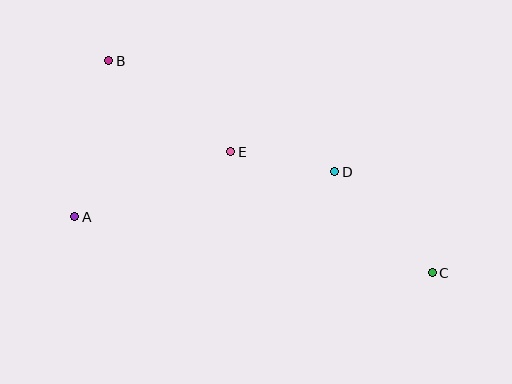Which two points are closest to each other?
Points D and E are closest to each other.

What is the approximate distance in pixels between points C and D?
The distance between C and D is approximately 140 pixels.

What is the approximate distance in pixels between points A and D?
The distance between A and D is approximately 264 pixels.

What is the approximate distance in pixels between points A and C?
The distance between A and C is approximately 362 pixels.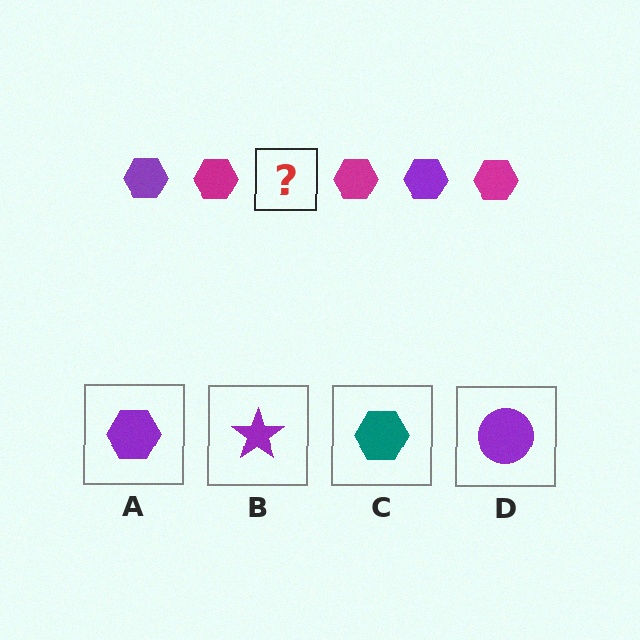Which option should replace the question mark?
Option A.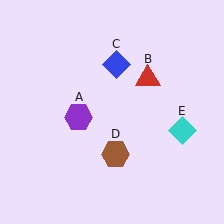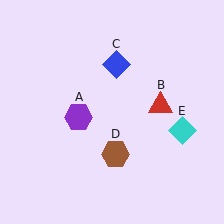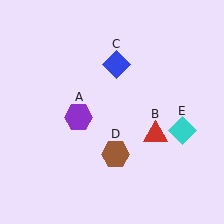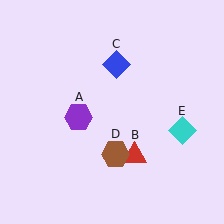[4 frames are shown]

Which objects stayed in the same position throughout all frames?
Purple hexagon (object A) and blue diamond (object C) and brown hexagon (object D) and cyan diamond (object E) remained stationary.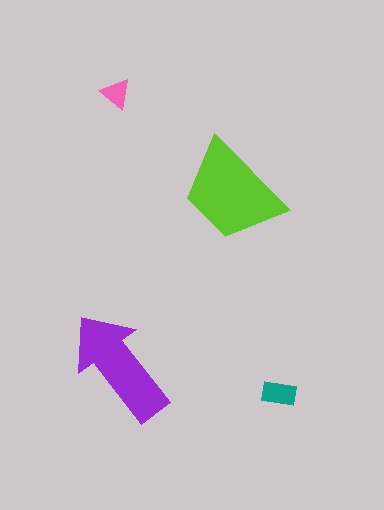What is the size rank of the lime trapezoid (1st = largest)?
1st.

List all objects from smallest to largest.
The pink triangle, the teal rectangle, the purple arrow, the lime trapezoid.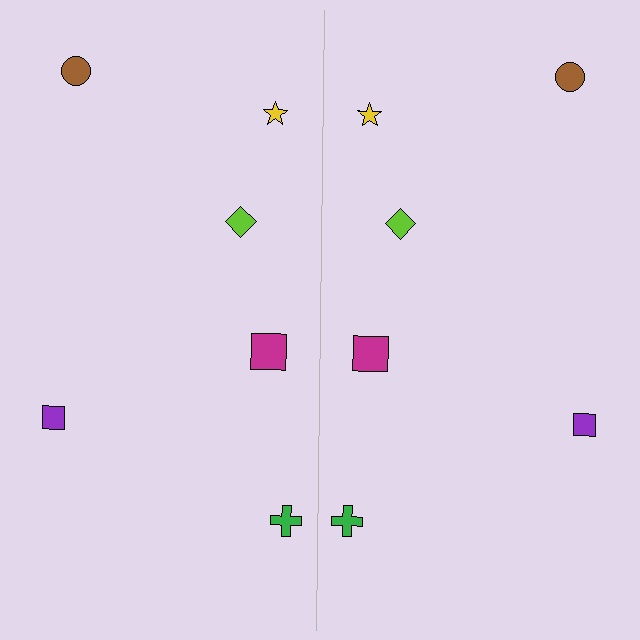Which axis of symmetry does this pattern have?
The pattern has a vertical axis of symmetry running through the center of the image.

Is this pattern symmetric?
Yes, this pattern has bilateral (reflection) symmetry.